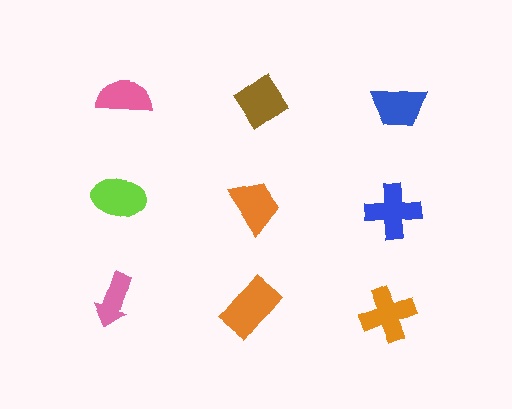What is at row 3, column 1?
A pink arrow.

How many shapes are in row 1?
3 shapes.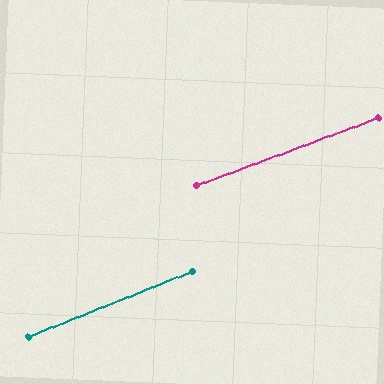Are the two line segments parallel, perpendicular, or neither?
Parallel — their directions differ by only 1.4°.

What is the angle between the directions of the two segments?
Approximately 1 degree.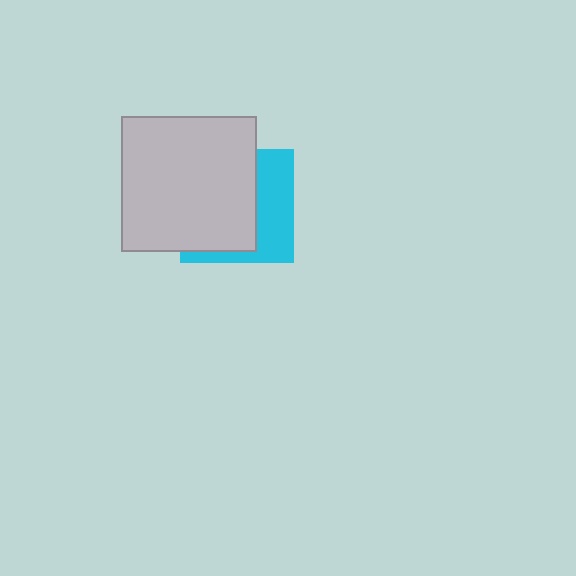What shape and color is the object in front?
The object in front is a light gray square.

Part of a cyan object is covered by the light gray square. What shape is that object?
It is a square.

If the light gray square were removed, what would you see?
You would see the complete cyan square.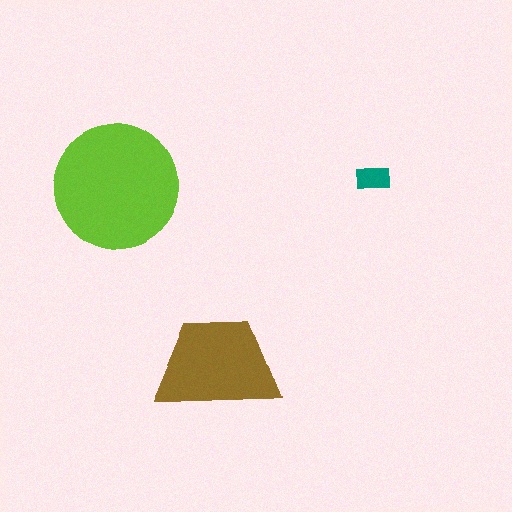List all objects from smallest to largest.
The teal rectangle, the brown trapezoid, the lime circle.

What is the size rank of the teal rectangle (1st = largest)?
3rd.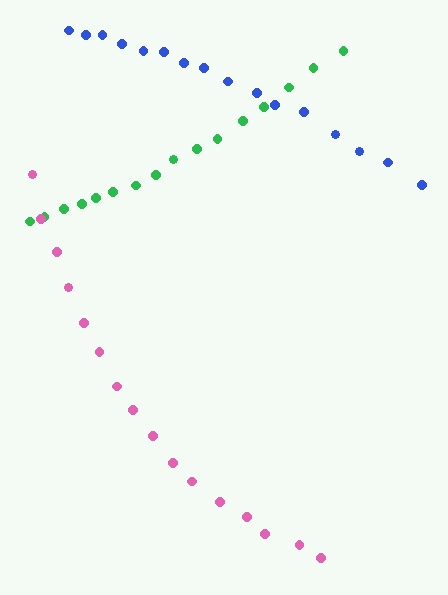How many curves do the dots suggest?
There are 3 distinct paths.